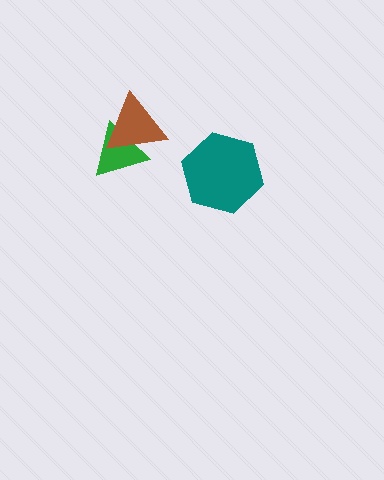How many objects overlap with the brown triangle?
1 object overlaps with the brown triangle.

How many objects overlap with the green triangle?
1 object overlaps with the green triangle.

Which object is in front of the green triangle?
The brown triangle is in front of the green triangle.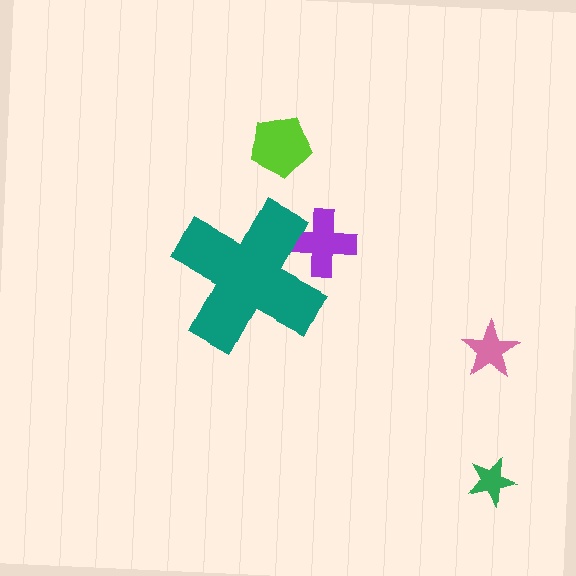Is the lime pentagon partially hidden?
No, the lime pentagon is fully visible.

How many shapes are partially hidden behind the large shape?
1 shape is partially hidden.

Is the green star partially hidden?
No, the green star is fully visible.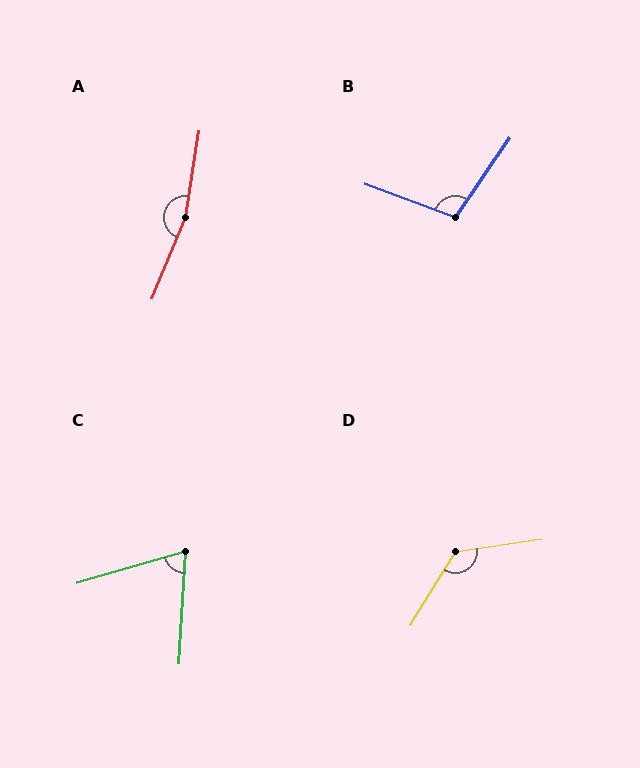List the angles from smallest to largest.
C (70°), B (104°), D (130°), A (166°).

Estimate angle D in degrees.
Approximately 130 degrees.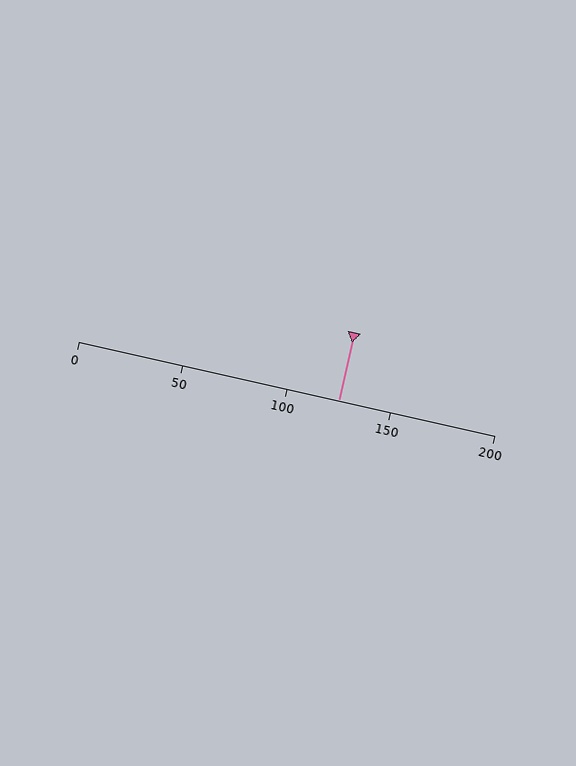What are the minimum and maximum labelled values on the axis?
The axis runs from 0 to 200.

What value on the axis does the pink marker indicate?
The marker indicates approximately 125.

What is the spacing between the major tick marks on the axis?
The major ticks are spaced 50 apart.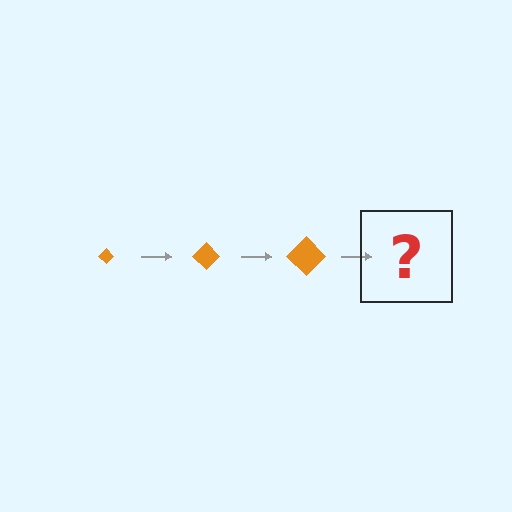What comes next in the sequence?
The next element should be an orange diamond, larger than the previous one.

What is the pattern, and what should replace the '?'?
The pattern is that the diamond gets progressively larger each step. The '?' should be an orange diamond, larger than the previous one.